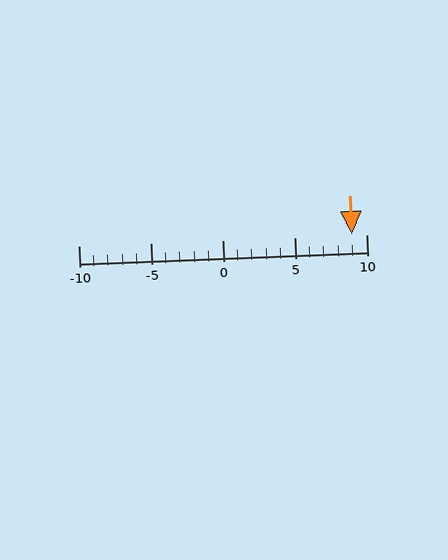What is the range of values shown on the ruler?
The ruler shows values from -10 to 10.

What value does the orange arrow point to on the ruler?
The orange arrow points to approximately 9.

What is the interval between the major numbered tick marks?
The major tick marks are spaced 5 units apart.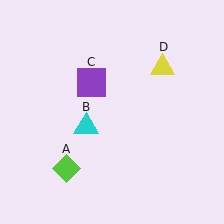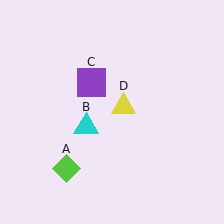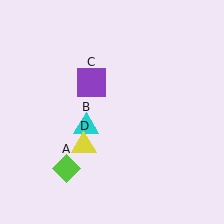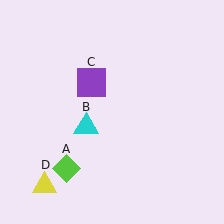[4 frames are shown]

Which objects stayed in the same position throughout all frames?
Lime diamond (object A) and cyan triangle (object B) and purple square (object C) remained stationary.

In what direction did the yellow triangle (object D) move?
The yellow triangle (object D) moved down and to the left.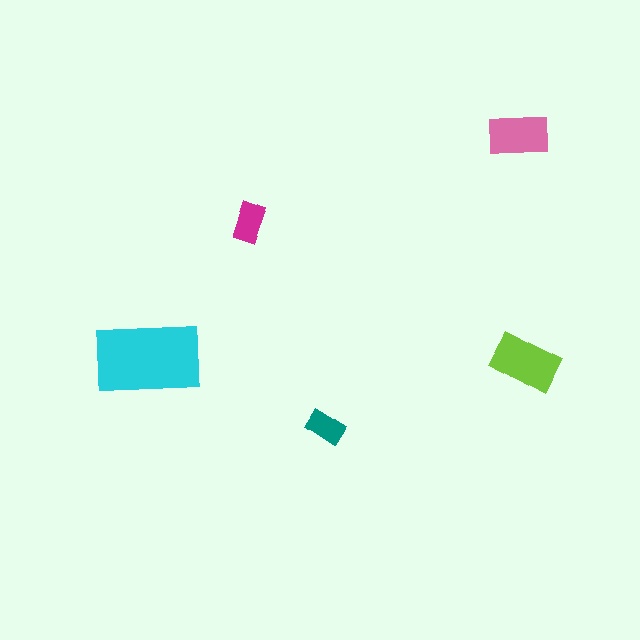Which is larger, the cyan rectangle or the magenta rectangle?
The cyan one.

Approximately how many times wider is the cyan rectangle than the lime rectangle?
About 1.5 times wider.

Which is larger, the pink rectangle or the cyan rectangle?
The cyan one.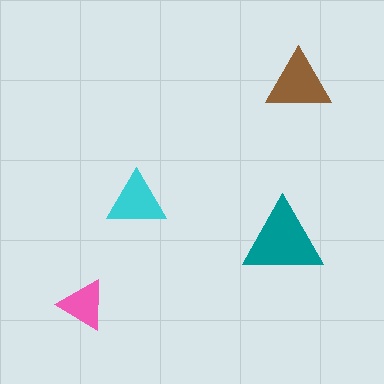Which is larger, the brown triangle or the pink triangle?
The brown one.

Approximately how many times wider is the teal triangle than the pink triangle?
About 1.5 times wider.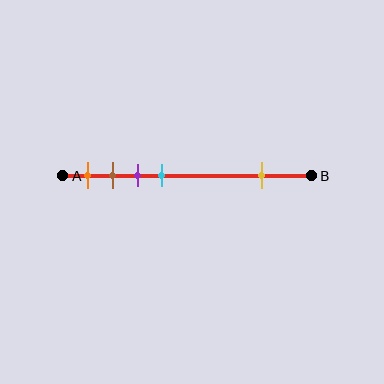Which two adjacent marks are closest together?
The brown and purple marks are the closest adjacent pair.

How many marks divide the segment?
There are 5 marks dividing the segment.